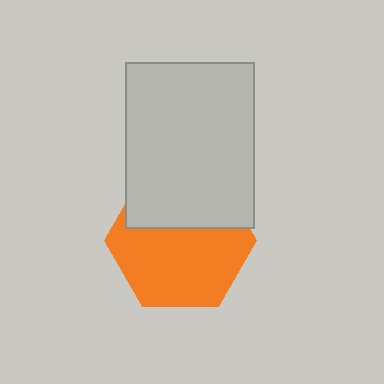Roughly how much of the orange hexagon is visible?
About half of it is visible (roughly 62%).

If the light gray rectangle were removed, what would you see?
You would see the complete orange hexagon.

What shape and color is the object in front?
The object in front is a light gray rectangle.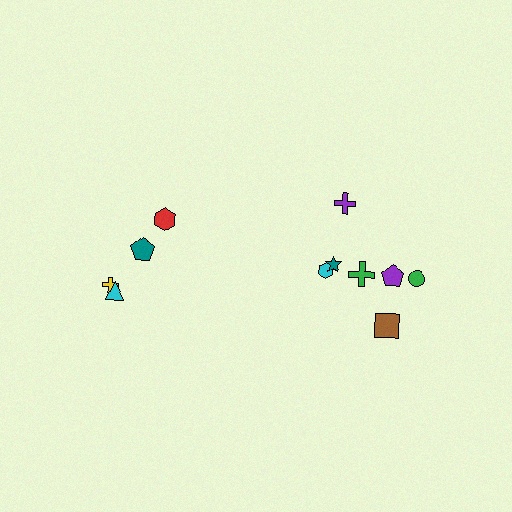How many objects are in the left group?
There are 4 objects.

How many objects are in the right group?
There are 7 objects.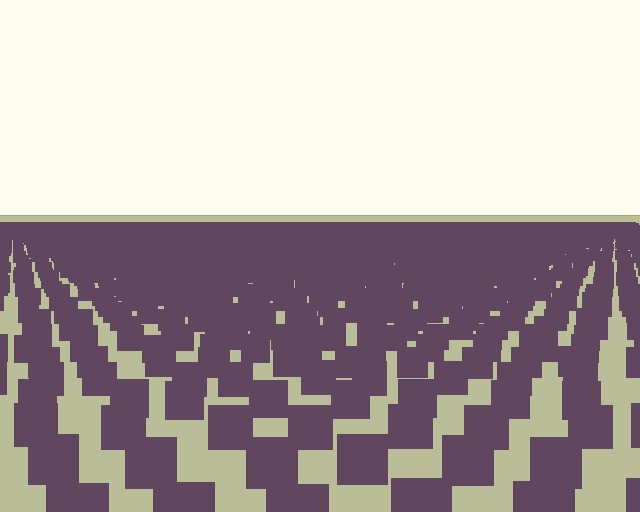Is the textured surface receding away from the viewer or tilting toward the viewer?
The surface is receding away from the viewer. Texture elements get smaller and denser toward the top.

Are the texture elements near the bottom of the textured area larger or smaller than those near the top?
Larger. Near the bottom, elements are closer to the viewer and appear at a bigger on-screen size.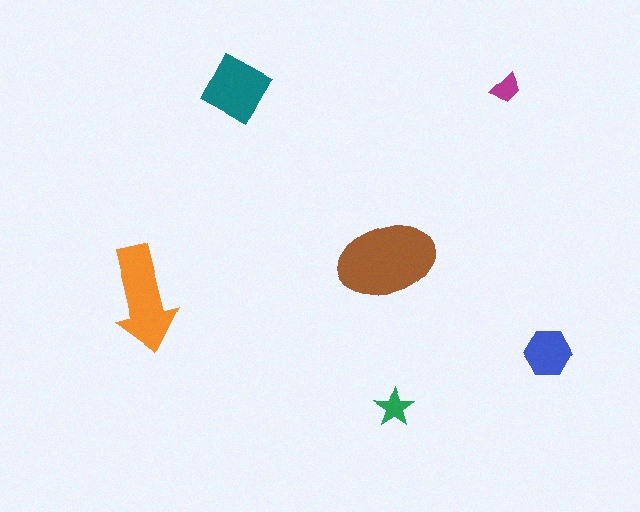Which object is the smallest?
The magenta trapezoid.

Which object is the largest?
The brown ellipse.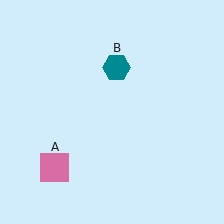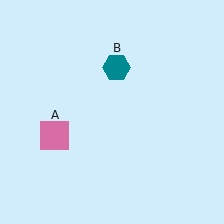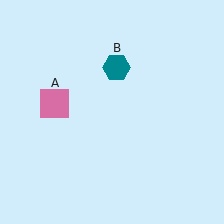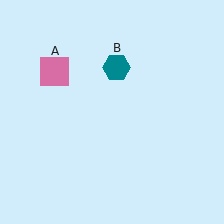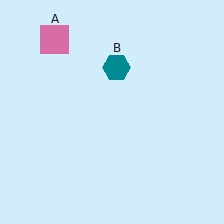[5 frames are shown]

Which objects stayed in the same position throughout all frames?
Teal hexagon (object B) remained stationary.